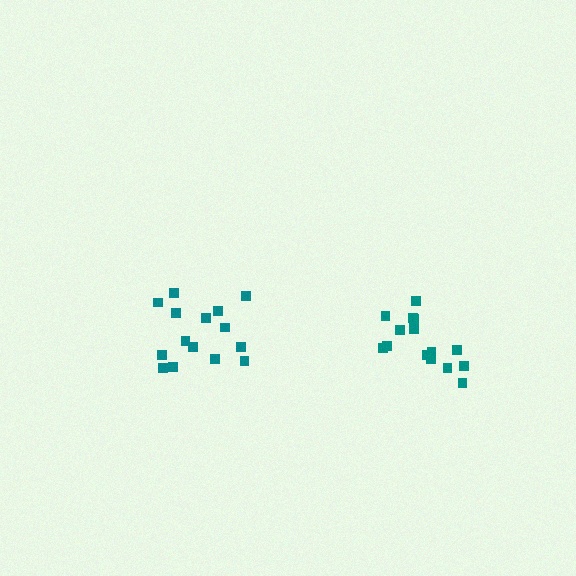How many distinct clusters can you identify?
There are 2 distinct clusters.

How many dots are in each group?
Group 1: 15 dots, Group 2: 15 dots (30 total).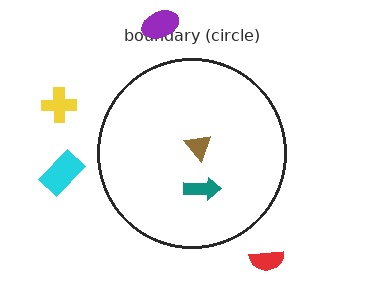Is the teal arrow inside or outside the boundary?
Inside.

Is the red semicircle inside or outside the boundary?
Outside.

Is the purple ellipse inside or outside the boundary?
Outside.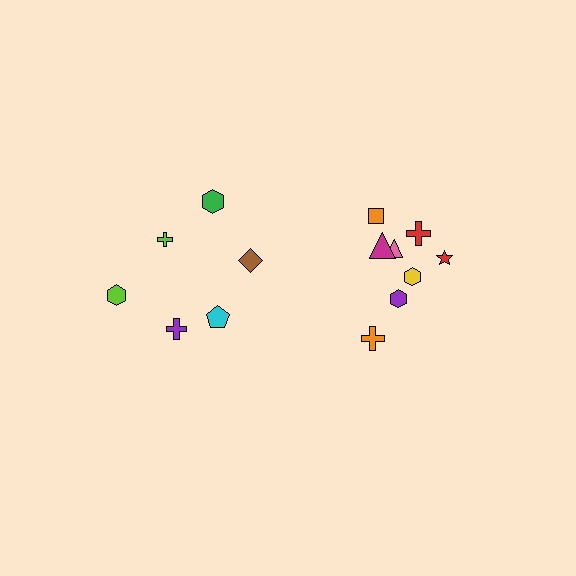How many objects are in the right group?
There are 8 objects.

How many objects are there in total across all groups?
There are 14 objects.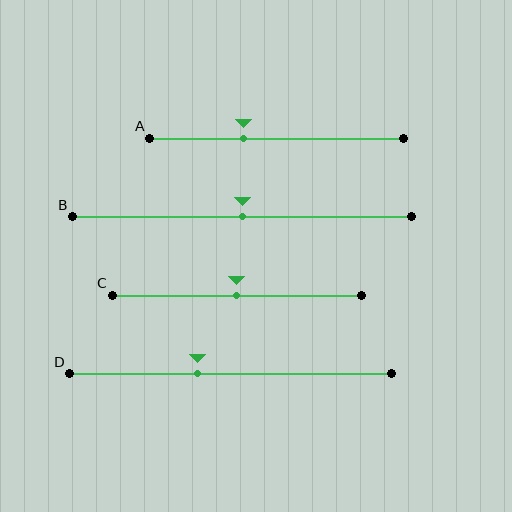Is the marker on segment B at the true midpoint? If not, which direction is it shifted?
Yes, the marker on segment B is at the true midpoint.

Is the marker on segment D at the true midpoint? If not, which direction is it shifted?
No, the marker on segment D is shifted to the left by about 10% of the segment length.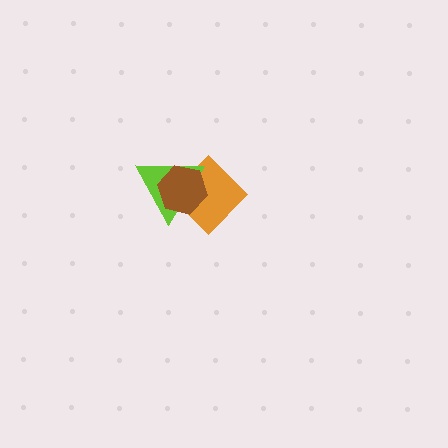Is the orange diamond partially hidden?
Yes, it is partially covered by another shape.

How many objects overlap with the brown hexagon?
2 objects overlap with the brown hexagon.